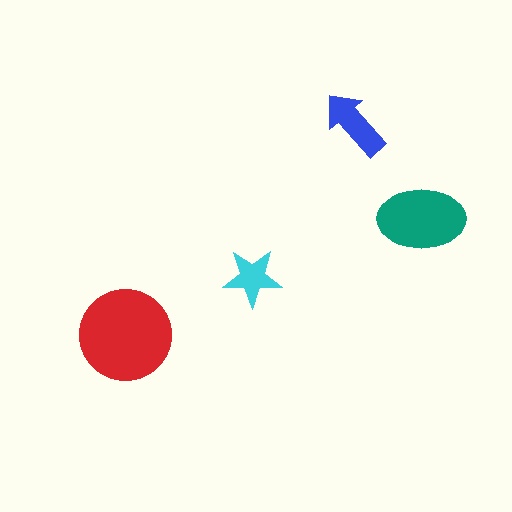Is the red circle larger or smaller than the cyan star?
Larger.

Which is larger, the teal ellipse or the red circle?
The red circle.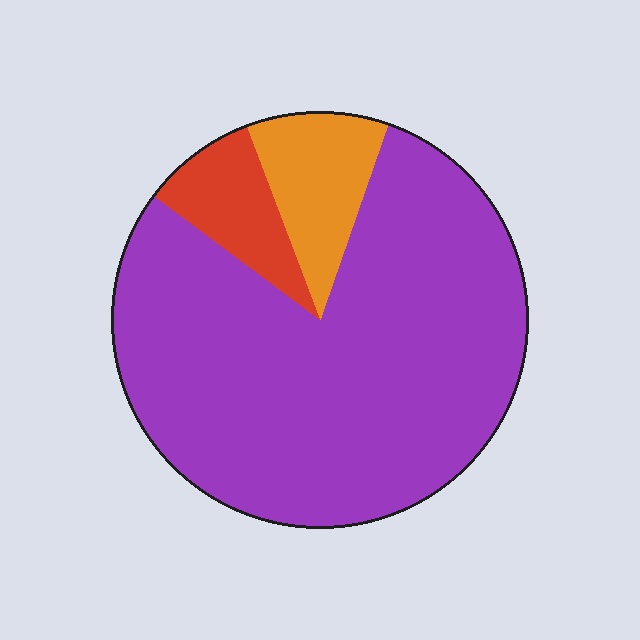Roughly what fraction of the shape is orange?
Orange takes up less than a quarter of the shape.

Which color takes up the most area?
Purple, at roughly 80%.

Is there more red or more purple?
Purple.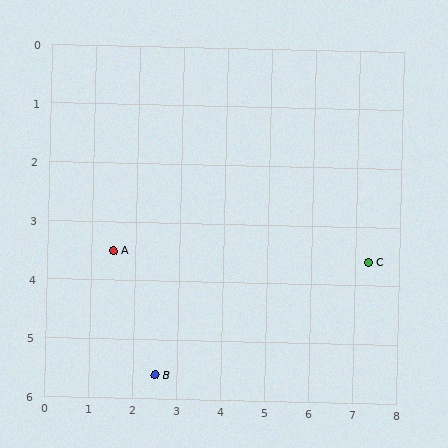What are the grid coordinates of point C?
Point C is at approximately (7.3, 3.6).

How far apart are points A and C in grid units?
Points A and C are about 5.8 grid units apart.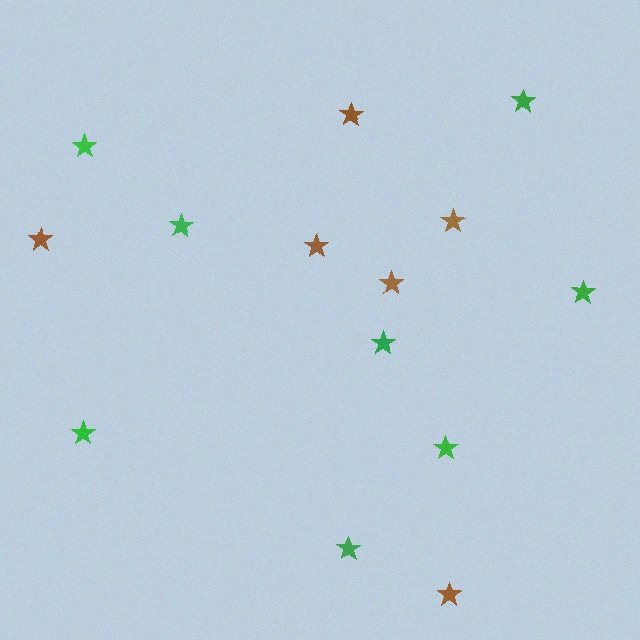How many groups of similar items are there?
There are 2 groups: one group of brown stars (6) and one group of green stars (8).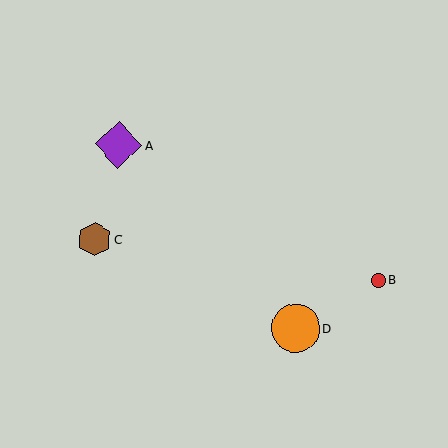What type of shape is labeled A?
Shape A is a purple diamond.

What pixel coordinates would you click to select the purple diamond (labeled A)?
Click at (118, 145) to select the purple diamond A.